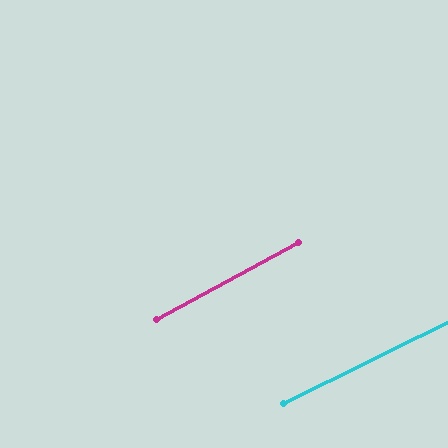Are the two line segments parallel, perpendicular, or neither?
Parallel — their directions differ by only 1.7°.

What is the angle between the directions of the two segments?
Approximately 2 degrees.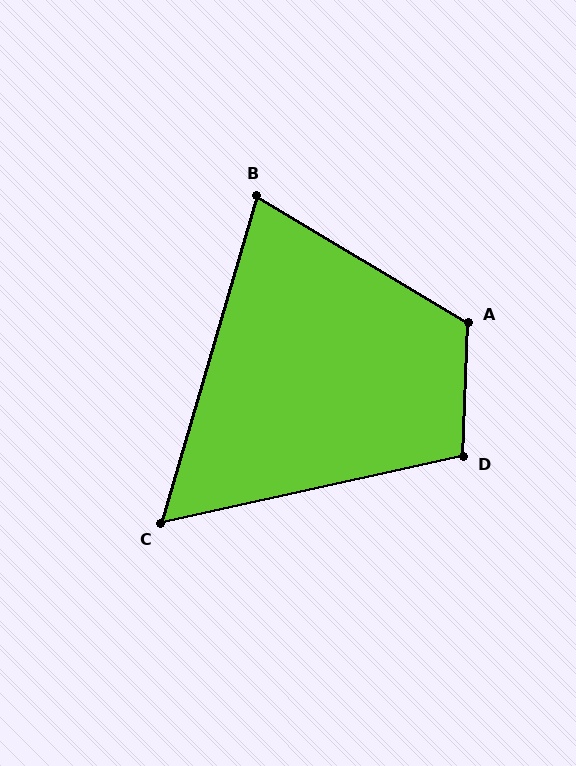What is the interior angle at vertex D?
Approximately 105 degrees (obtuse).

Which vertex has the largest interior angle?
A, at approximately 119 degrees.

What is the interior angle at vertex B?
Approximately 75 degrees (acute).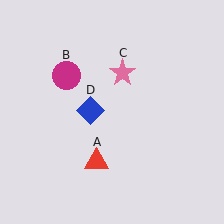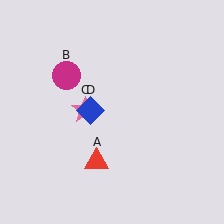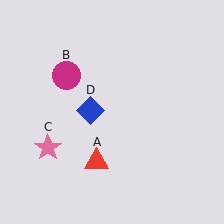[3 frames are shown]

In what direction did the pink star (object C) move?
The pink star (object C) moved down and to the left.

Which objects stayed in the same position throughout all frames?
Red triangle (object A) and magenta circle (object B) and blue diamond (object D) remained stationary.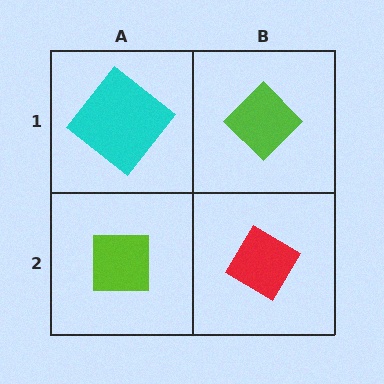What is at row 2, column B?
A red diamond.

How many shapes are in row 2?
2 shapes.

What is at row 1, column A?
A cyan diamond.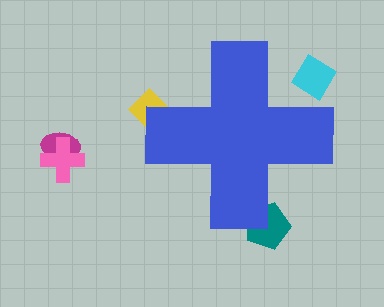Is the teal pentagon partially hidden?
Yes, the teal pentagon is partially hidden behind the blue cross.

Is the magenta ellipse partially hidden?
No, the magenta ellipse is fully visible.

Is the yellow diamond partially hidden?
Yes, the yellow diamond is partially hidden behind the blue cross.